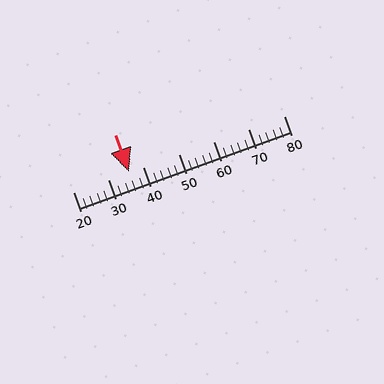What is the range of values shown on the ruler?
The ruler shows values from 20 to 80.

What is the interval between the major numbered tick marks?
The major tick marks are spaced 10 units apart.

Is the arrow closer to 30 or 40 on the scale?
The arrow is closer to 40.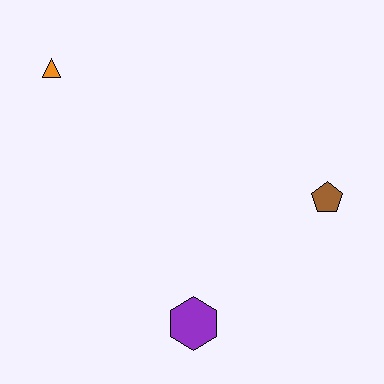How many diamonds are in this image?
There are no diamonds.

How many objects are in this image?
There are 3 objects.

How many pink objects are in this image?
There are no pink objects.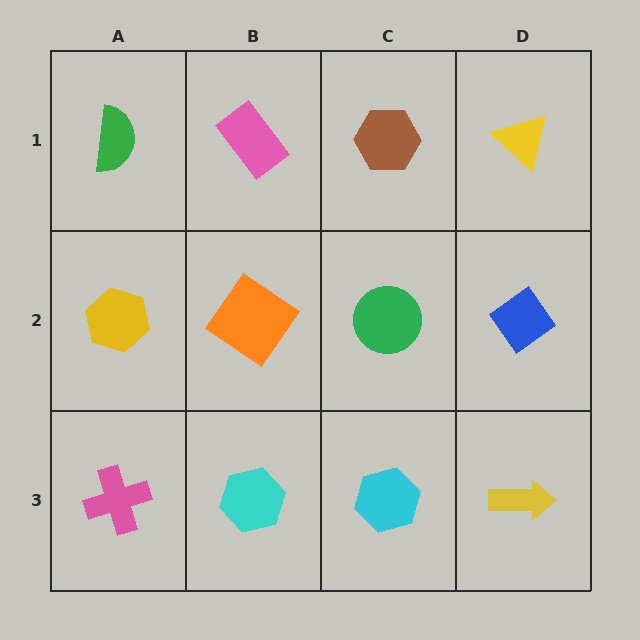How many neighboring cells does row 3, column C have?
3.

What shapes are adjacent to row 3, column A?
A yellow hexagon (row 2, column A), a cyan hexagon (row 3, column B).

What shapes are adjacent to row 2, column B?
A pink rectangle (row 1, column B), a cyan hexagon (row 3, column B), a yellow hexagon (row 2, column A), a green circle (row 2, column C).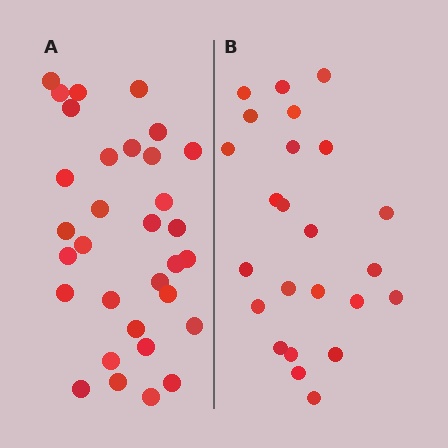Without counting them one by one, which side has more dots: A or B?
Region A (the left region) has more dots.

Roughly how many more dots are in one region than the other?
Region A has roughly 8 or so more dots than region B.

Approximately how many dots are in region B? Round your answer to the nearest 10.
About 20 dots. (The exact count is 24, which rounds to 20.)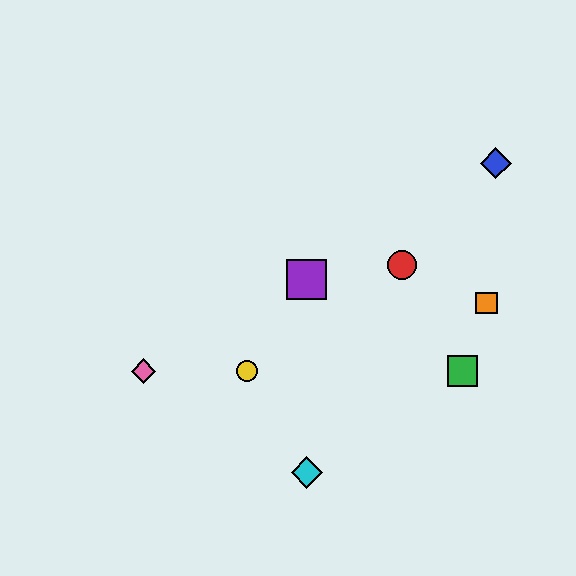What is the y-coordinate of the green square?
The green square is at y≈371.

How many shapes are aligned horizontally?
3 shapes (the green square, the yellow circle, the pink diamond) are aligned horizontally.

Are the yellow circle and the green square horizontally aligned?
Yes, both are at y≈371.